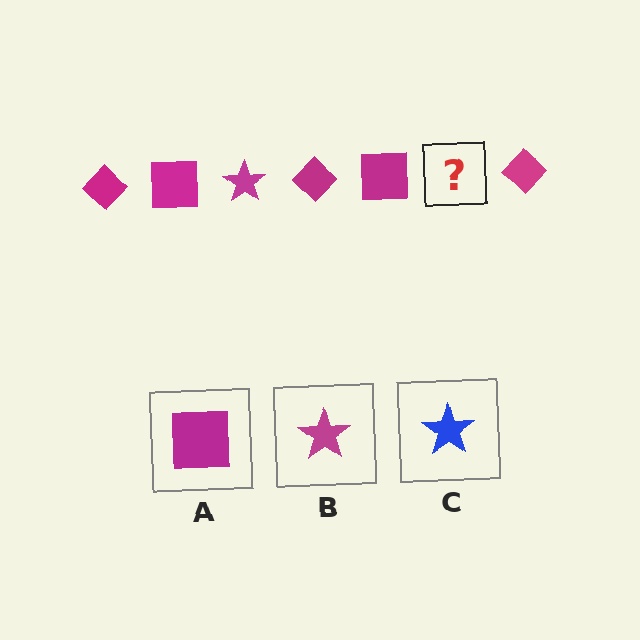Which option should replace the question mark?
Option B.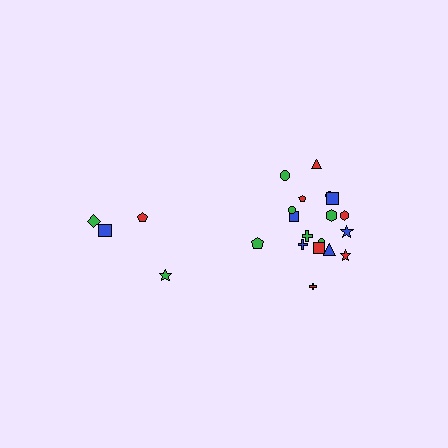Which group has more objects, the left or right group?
The right group.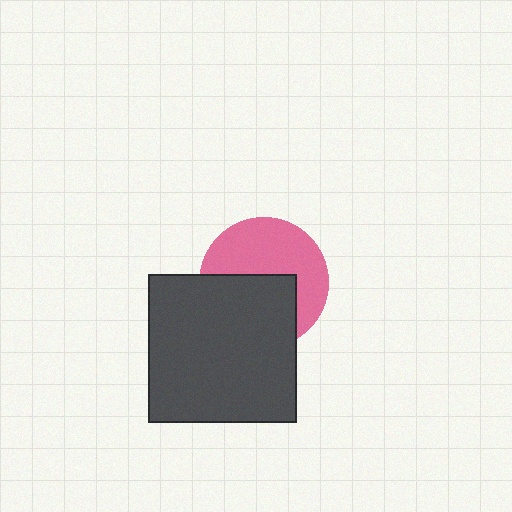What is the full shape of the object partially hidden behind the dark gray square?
The partially hidden object is a pink circle.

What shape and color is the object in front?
The object in front is a dark gray square.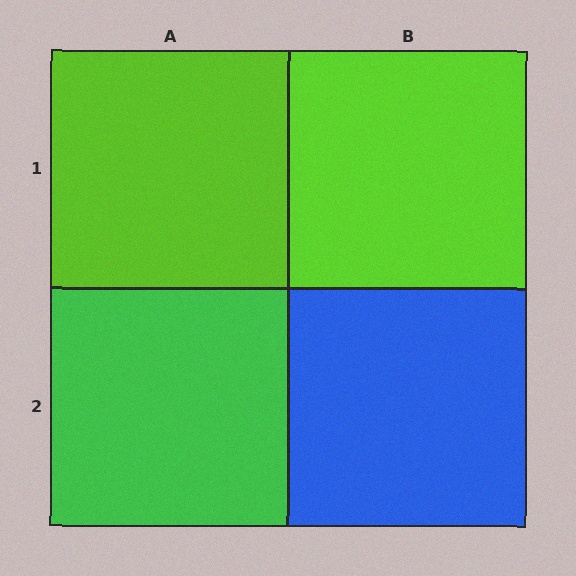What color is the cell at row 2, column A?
Green.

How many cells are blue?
1 cell is blue.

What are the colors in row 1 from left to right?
Lime, lime.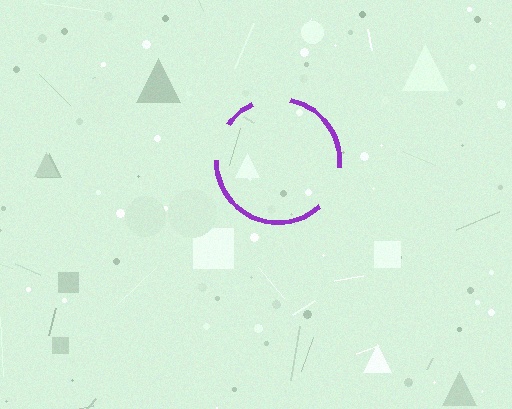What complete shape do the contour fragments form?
The contour fragments form a circle.